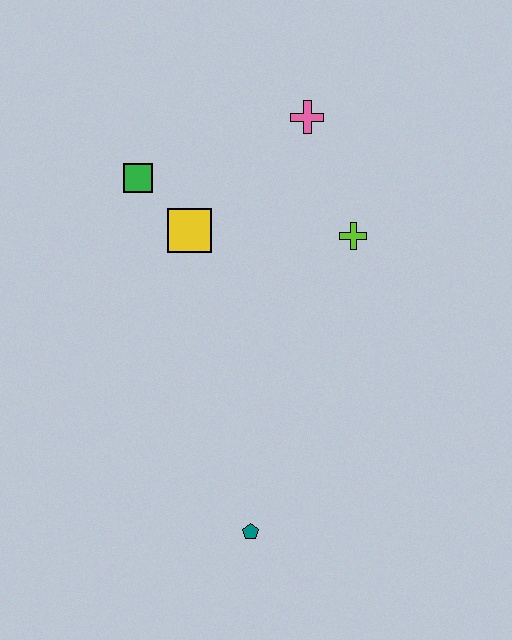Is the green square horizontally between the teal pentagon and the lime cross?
No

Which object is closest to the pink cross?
The lime cross is closest to the pink cross.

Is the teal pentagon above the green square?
No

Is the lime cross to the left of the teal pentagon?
No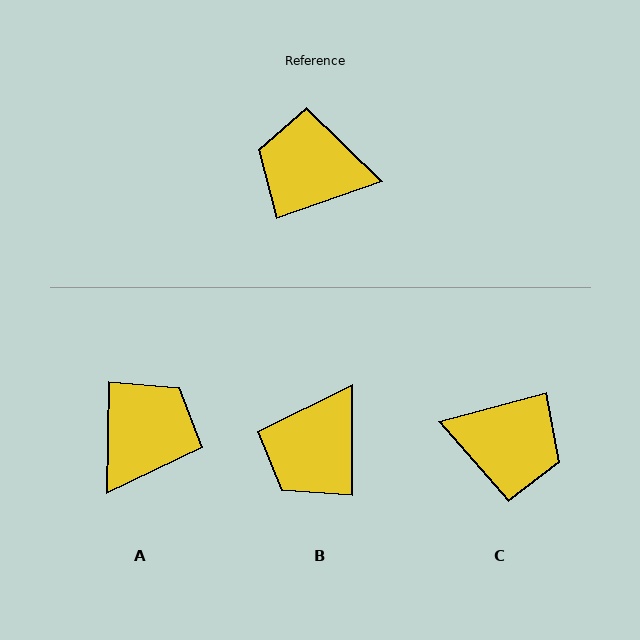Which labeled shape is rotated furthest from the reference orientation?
C, about 176 degrees away.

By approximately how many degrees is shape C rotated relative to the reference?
Approximately 176 degrees counter-clockwise.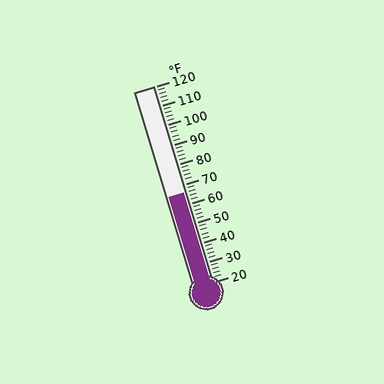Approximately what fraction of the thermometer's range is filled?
The thermometer is filled to approximately 45% of its range.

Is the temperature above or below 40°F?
The temperature is above 40°F.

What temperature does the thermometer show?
The thermometer shows approximately 66°F.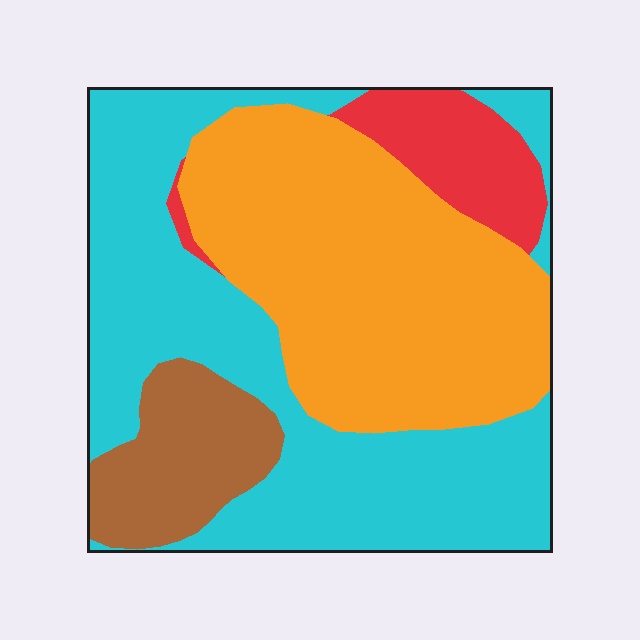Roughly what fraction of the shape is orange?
Orange covers 38% of the shape.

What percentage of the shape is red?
Red takes up about one tenth (1/10) of the shape.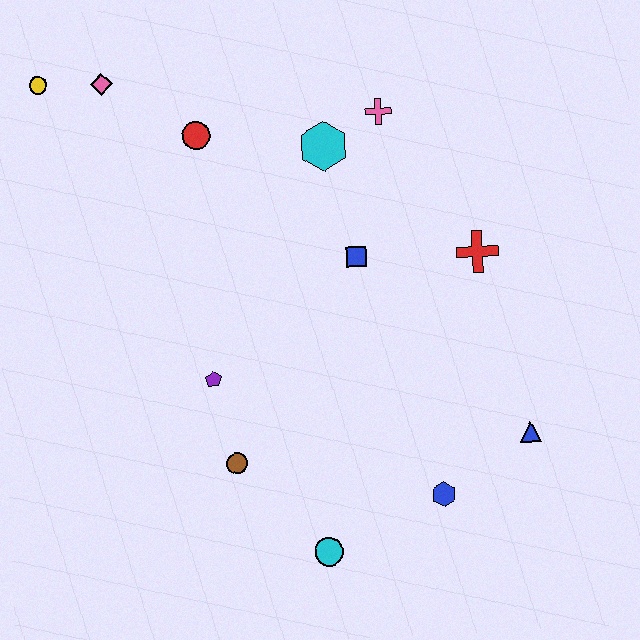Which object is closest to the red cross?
The blue square is closest to the red cross.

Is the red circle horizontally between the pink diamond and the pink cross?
Yes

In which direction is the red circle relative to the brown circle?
The red circle is above the brown circle.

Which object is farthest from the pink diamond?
The blue triangle is farthest from the pink diamond.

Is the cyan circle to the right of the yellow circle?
Yes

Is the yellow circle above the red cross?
Yes